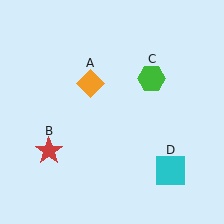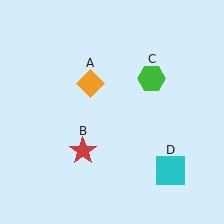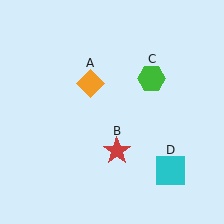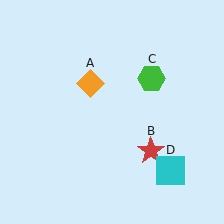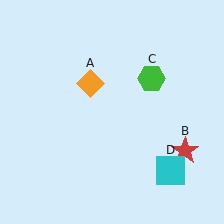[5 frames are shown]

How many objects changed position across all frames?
1 object changed position: red star (object B).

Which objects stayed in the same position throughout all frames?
Orange diamond (object A) and green hexagon (object C) and cyan square (object D) remained stationary.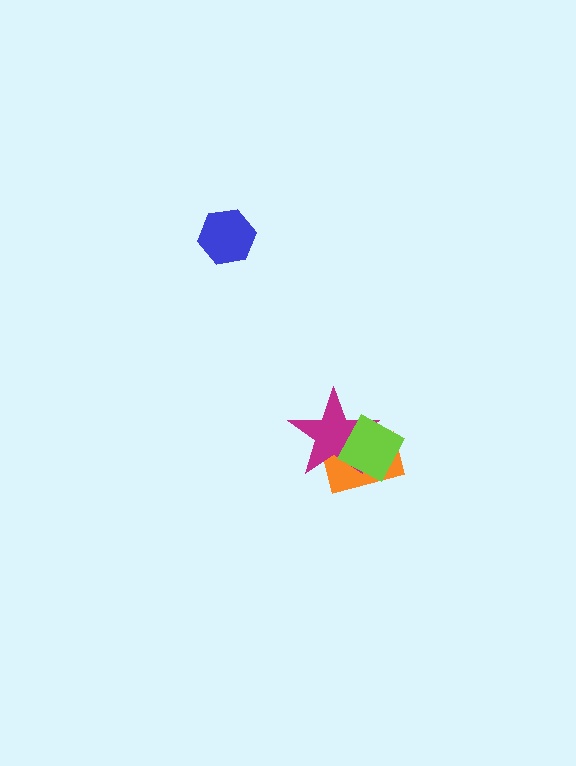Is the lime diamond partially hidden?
No, no other shape covers it.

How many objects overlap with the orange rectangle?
2 objects overlap with the orange rectangle.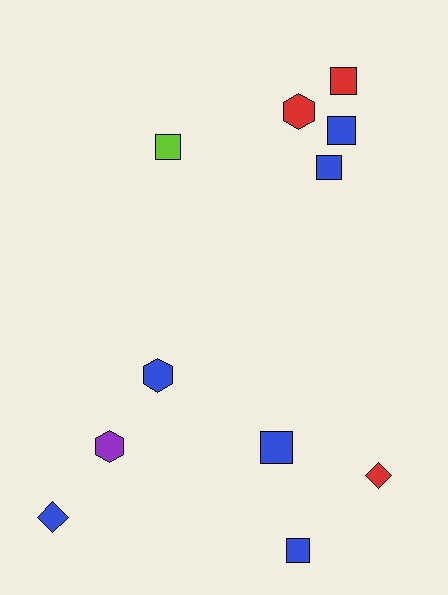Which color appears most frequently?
Blue, with 6 objects.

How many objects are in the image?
There are 11 objects.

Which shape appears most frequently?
Square, with 6 objects.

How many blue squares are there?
There are 4 blue squares.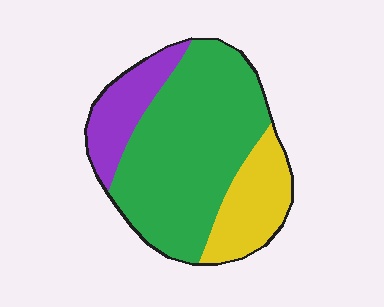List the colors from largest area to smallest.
From largest to smallest: green, yellow, purple.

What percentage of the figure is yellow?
Yellow covers about 20% of the figure.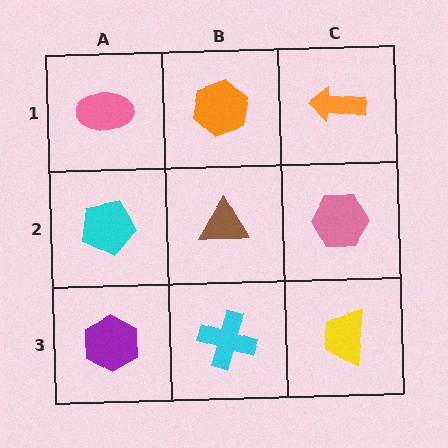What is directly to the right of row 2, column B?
A pink hexagon.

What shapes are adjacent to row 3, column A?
A cyan pentagon (row 2, column A), a cyan cross (row 3, column B).